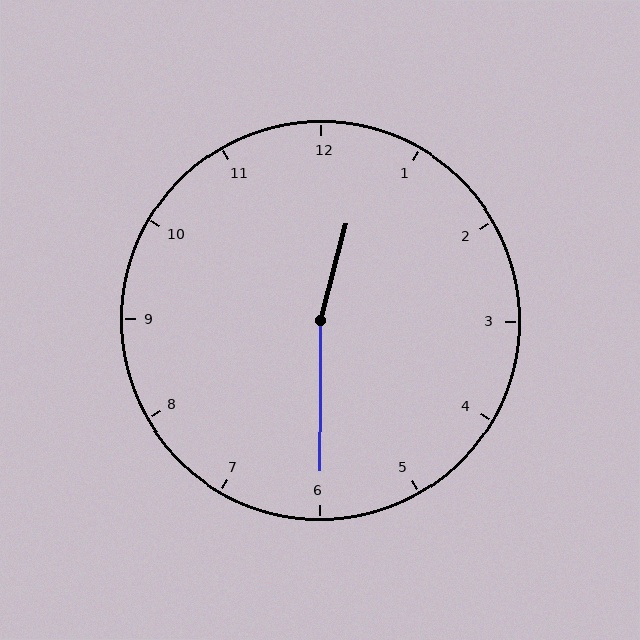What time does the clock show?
12:30.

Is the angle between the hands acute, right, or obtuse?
It is obtuse.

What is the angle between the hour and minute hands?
Approximately 165 degrees.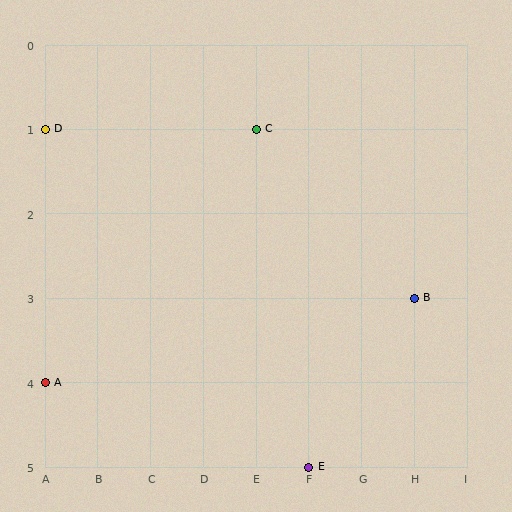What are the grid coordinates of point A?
Point A is at grid coordinates (A, 4).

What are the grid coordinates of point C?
Point C is at grid coordinates (E, 1).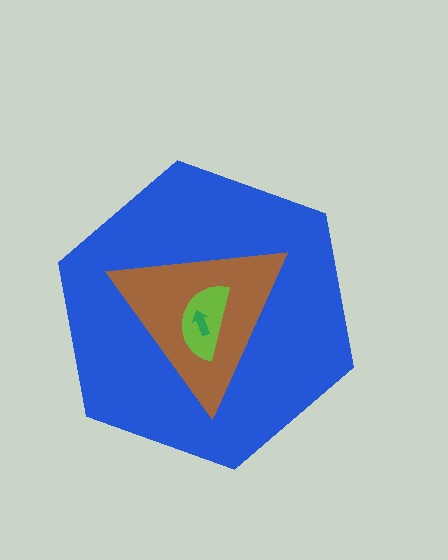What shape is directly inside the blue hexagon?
The brown triangle.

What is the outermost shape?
The blue hexagon.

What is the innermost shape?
The green arrow.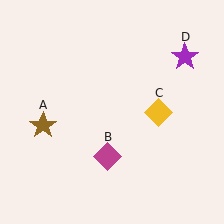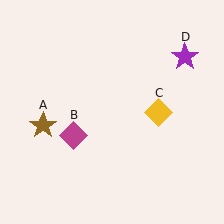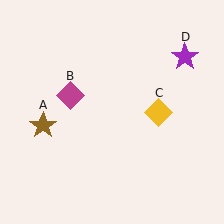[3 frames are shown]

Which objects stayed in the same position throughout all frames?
Brown star (object A) and yellow diamond (object C) and purple star (object D) remained stationary.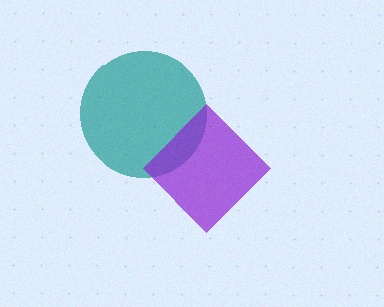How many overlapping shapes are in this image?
There are 2 overlapping shapes in the image.